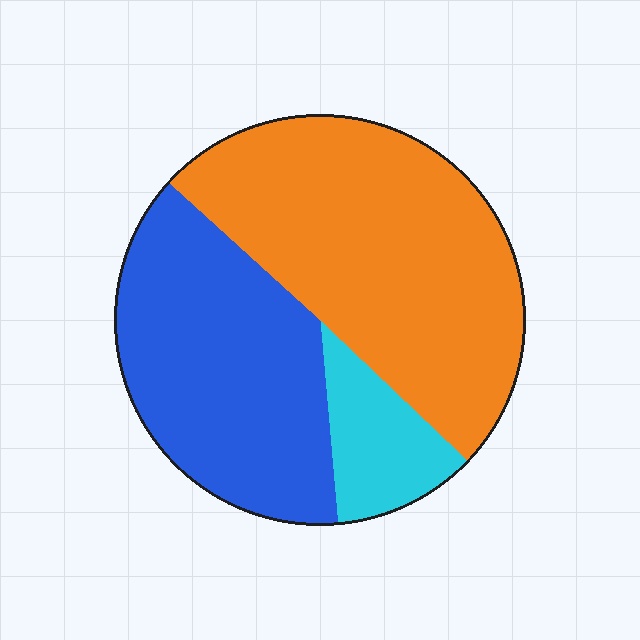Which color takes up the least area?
Cyan, at roughly 10%.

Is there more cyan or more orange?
Orange.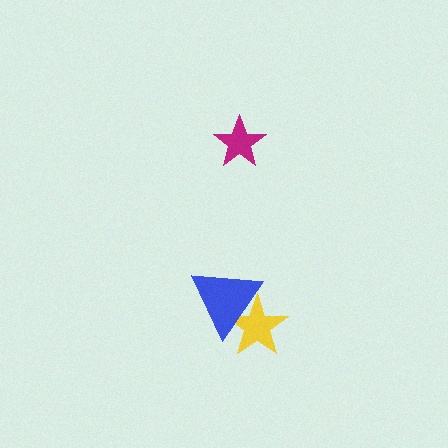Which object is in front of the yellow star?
The blue triangle is in front of the yellow star.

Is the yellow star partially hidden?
Yes, it is partially covered by another shape.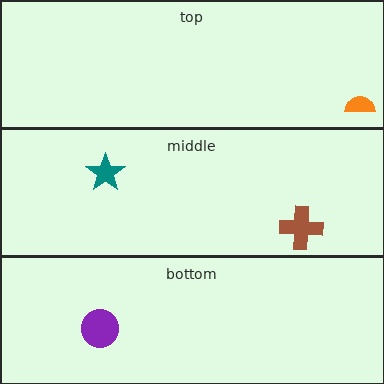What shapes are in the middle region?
The teal star, the brown cross.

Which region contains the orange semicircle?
The top region.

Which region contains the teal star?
The middle region.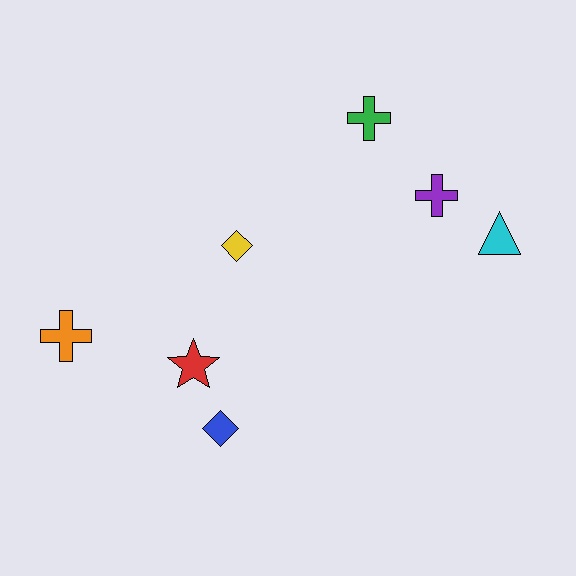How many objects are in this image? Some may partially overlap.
There are 7 objects.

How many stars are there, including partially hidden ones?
There is 1 star.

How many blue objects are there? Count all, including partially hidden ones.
There is 1 blue object.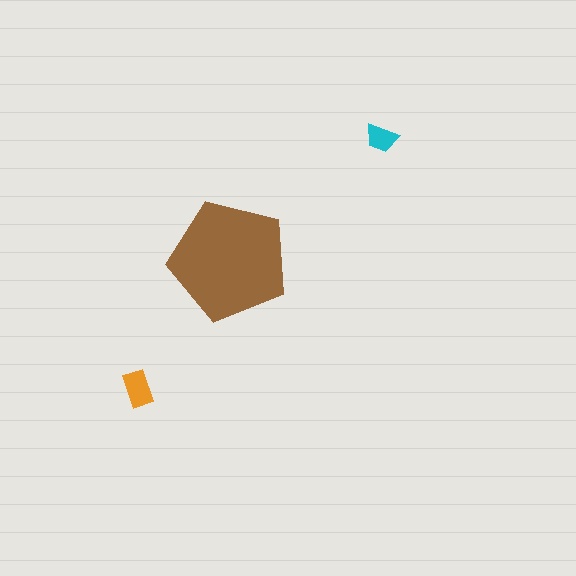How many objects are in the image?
There are 3 objects in the image.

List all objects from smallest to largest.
The cyan trapezoid, the orange rectangle, the brown pentagon.